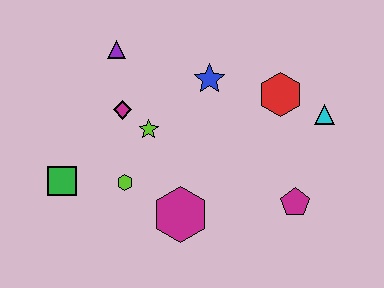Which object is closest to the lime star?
The magenta diamond is closest to the lime star.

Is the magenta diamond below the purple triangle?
Yes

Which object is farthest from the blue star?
The green square is farthest from the blue star.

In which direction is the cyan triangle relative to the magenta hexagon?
The cyan triangle is to the right of the magenta hexagon.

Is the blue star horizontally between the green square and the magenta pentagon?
Yes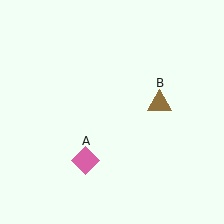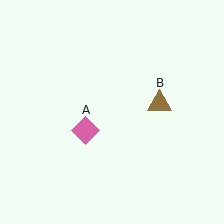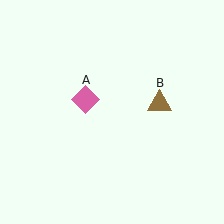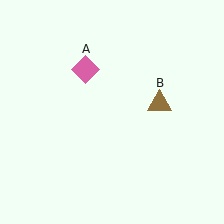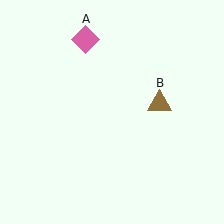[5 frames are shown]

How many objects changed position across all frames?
1 object changed position: pink diamond (object A).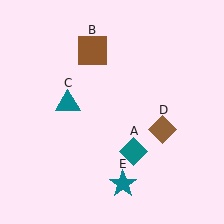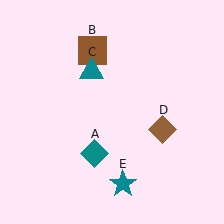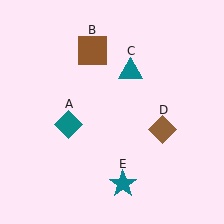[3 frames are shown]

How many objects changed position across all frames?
2 objects changed position: teal diamond (object A), teal triangle (object C).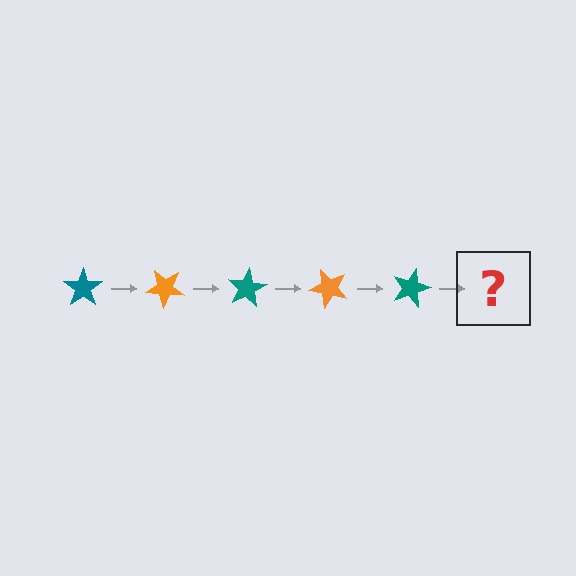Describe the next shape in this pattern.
It should be an orange star, rotated 200 degrees from the start.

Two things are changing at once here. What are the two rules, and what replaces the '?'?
The two rules are that it rotates 40 degrees each step and the color cycles through teal and orange. The '?' should be an orange star, rotated 200 degrees from the start.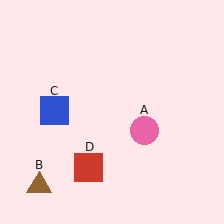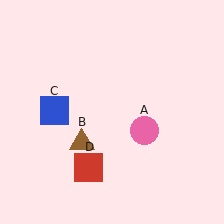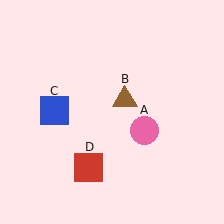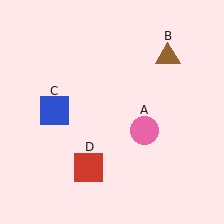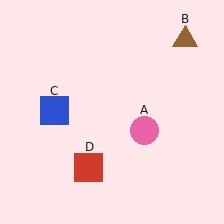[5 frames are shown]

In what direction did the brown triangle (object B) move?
The brown triangle (object B) moved up and to the right.